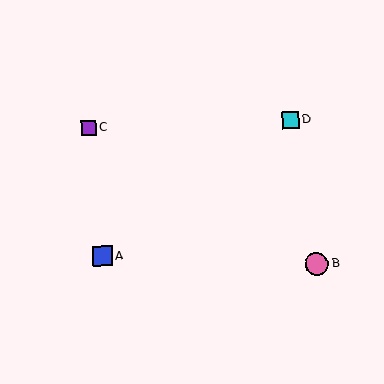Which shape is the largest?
The pink circle (labeled B) is the largest.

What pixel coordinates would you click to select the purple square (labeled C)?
Click at (89, 128) to select the purple square C.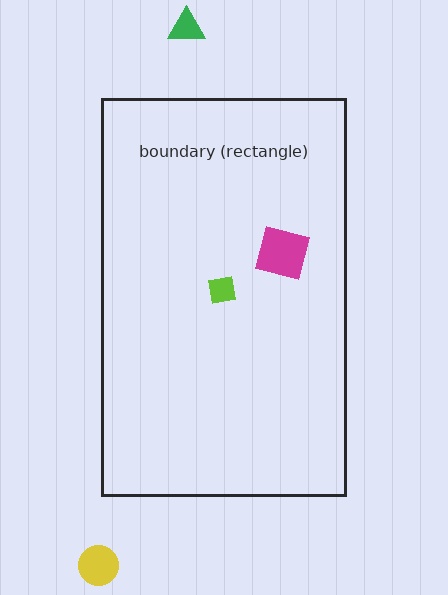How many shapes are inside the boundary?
2 inside, 2 outside.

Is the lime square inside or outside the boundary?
Inside.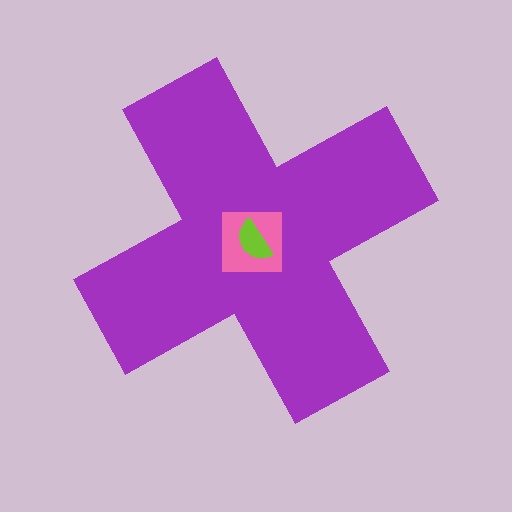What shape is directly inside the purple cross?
The pink square.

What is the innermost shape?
The lime semicircle.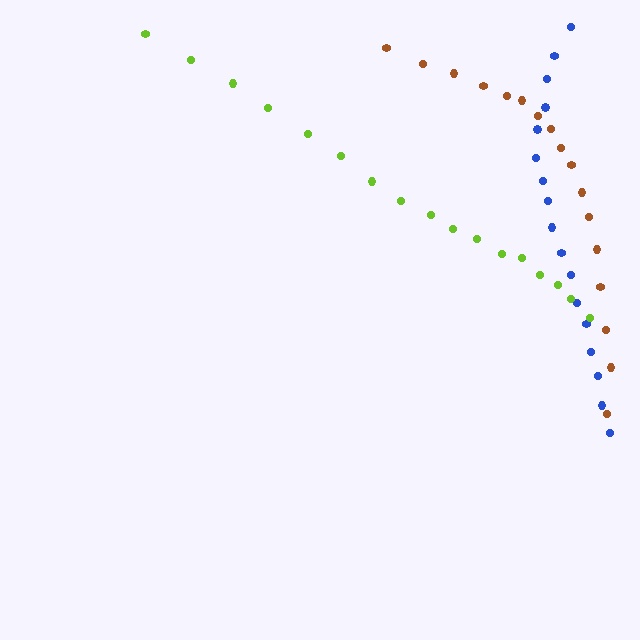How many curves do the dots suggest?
There are 3 distinct paths.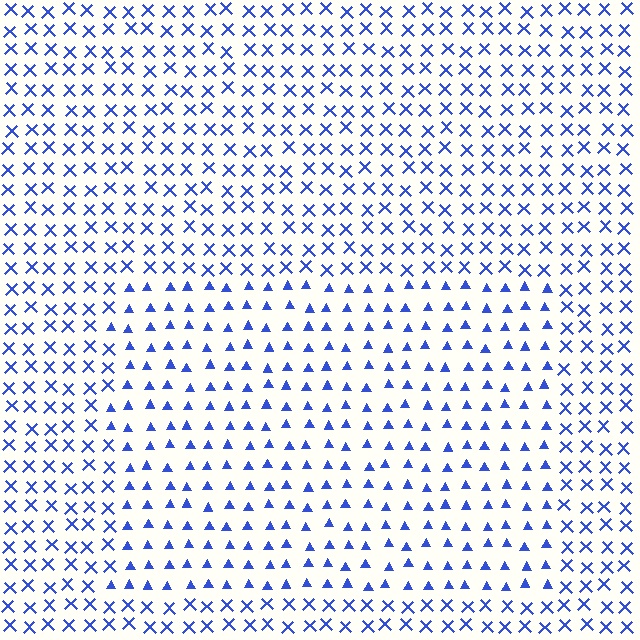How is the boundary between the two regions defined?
The boundary is defined by a change in element shape: triangles inside vs. X marks outside. All elements share the same color and spacing.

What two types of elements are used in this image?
The image uses triangles inside the rectangle region and X marks outside it.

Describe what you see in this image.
The image is filled with small blue elements arranged in a uniform grid. A rectangle-shaped region contains triangles, while the surrounding area contains X marks. The boundary is defined purely by the change in element shape.